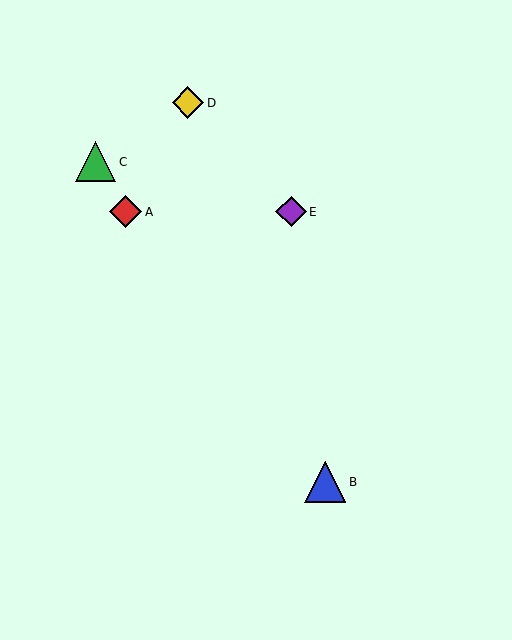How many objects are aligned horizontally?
2 objects (A, E) are aligned horizontally.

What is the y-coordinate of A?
Object A is at y≈212.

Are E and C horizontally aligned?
No, E is at y≈212 and C is at y≈162.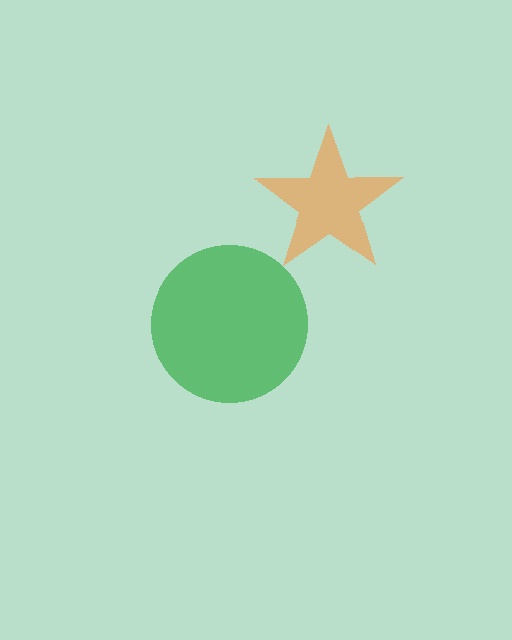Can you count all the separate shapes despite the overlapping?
Yes, there are 2 separate shapes.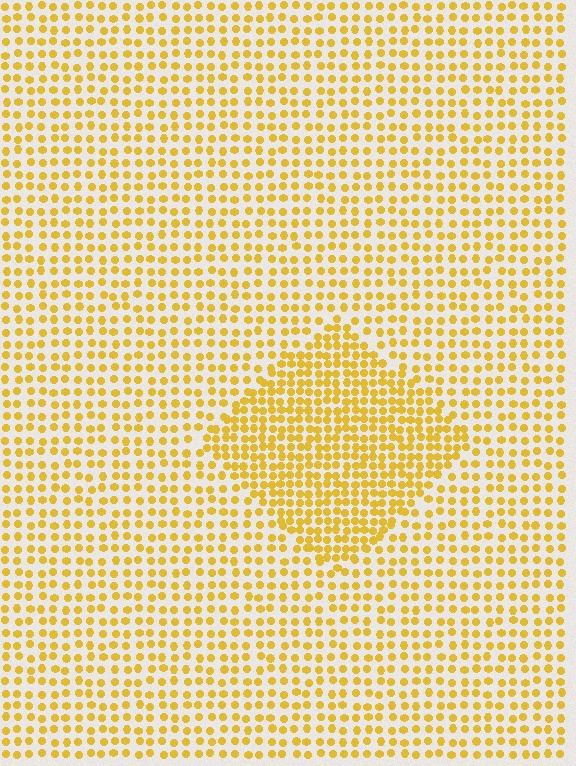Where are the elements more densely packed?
The elements are more densely packed inside the diamond boundary.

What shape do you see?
I see a diamond.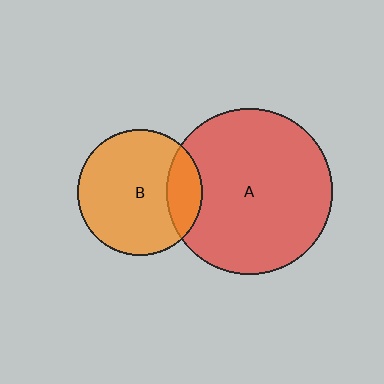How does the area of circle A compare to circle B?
Approximately 1.7 times.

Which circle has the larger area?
Circle A (red).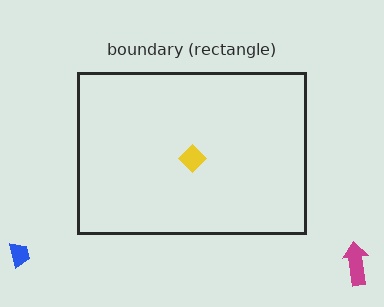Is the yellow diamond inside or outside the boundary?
Inside.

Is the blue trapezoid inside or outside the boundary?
Outside.